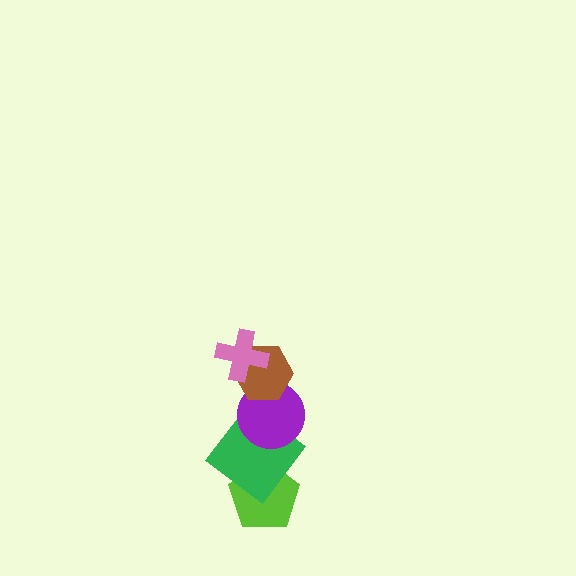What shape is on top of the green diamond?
The purple circle is on top of the green diamond.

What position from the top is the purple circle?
The purple circle is 3rd from the top.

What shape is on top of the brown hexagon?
The pink cross is on top of the brown hexagon.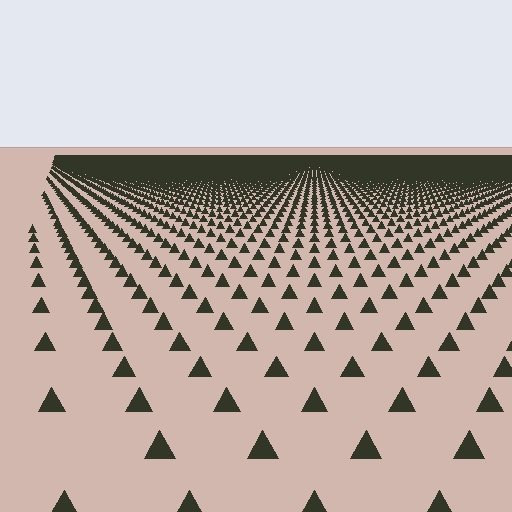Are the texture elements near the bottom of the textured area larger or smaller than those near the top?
Larger. Near the bottom, elements are closer to the viewer and appear at a bigger on-screen size.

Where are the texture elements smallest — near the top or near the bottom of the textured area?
Near the top.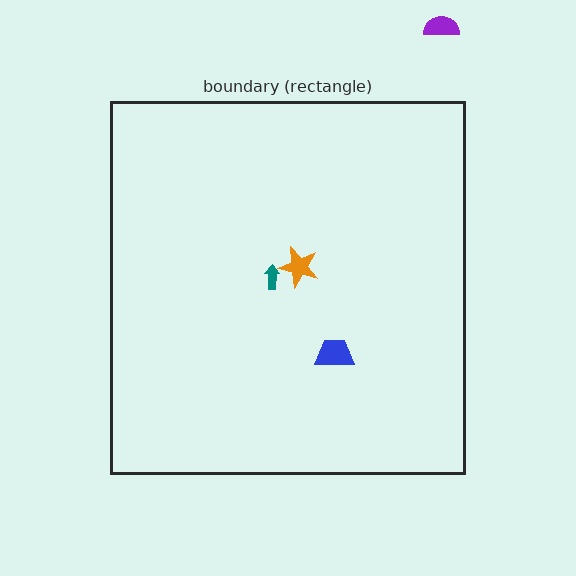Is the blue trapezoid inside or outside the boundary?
Inside.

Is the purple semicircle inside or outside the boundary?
Outside.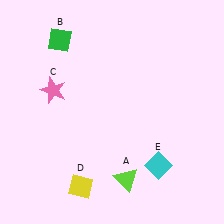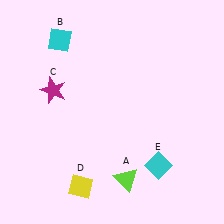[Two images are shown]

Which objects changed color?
B changed from green to cyan. C changed from pink to magenta.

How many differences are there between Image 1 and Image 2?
There are 2 differences between the two images.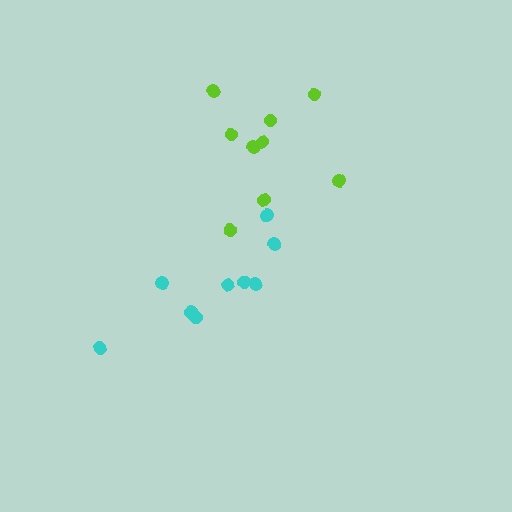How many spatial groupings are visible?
There are 2 spatial groupings.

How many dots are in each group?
Group 1: 9 dots, Group 2: 9 dots (18 total).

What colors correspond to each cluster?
The clusters are colored: lime, cyan.